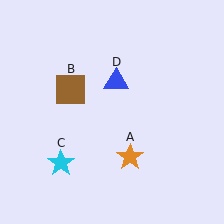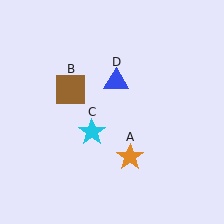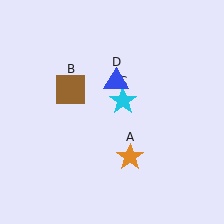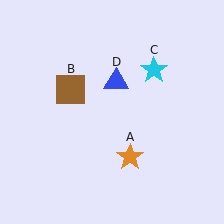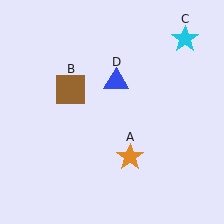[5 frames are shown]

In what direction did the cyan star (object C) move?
The cyan star (object C) moved up and to the right.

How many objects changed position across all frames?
1 object changed position: cyan star (object C).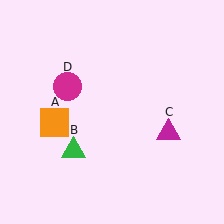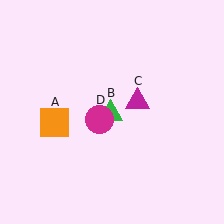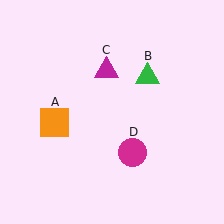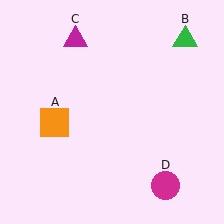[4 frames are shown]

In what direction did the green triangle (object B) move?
The green triangle (object B) moved up and to the right.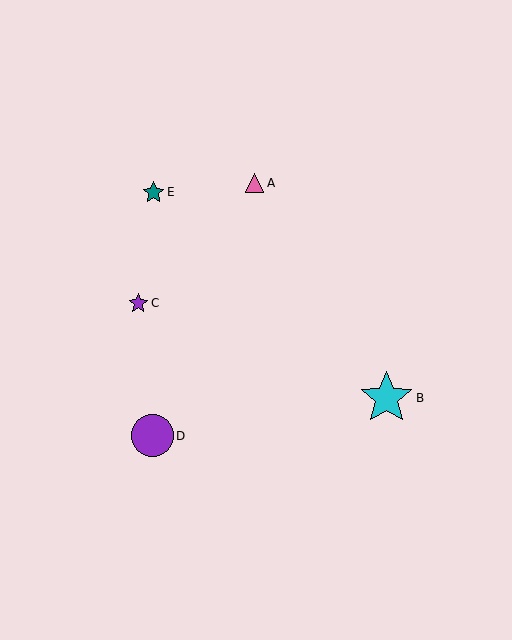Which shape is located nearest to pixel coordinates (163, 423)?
The purple circle (labeled D) at (152, 436) is nearest to that location.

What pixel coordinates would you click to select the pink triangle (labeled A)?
Click at (255, 183) to select the pink triangle A.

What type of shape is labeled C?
Shape C is a purple star.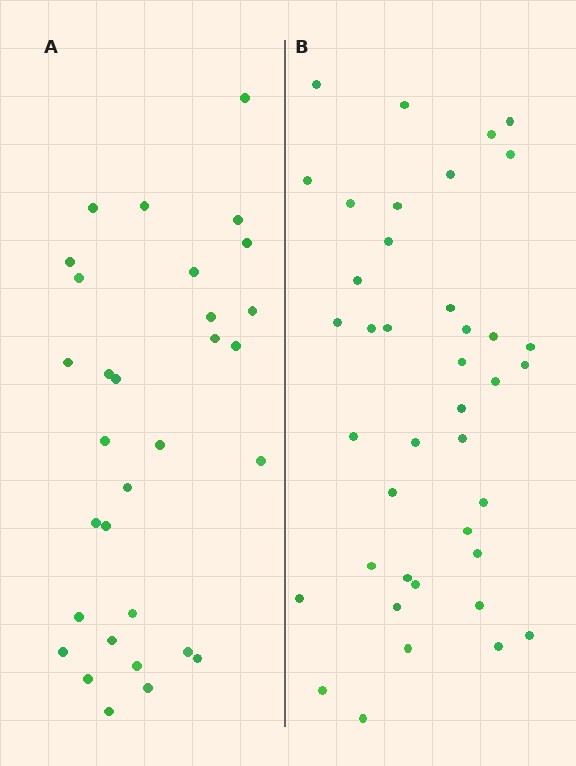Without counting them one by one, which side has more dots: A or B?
Region B (the right region) has more dots.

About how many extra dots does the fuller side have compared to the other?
Region B has roughly 8 or so more dots than region A.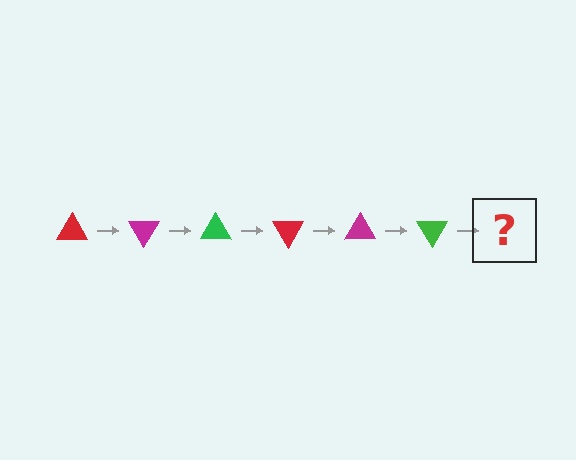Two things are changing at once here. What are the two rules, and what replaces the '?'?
The two rules are that it rotates 60 degrees each step and the color cycles through red, magenta, and green. The '?' should be a red triangle, rotated 360 degrees from the start.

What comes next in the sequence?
The next element should be a red triangle, rotated 360 degrees from the start.